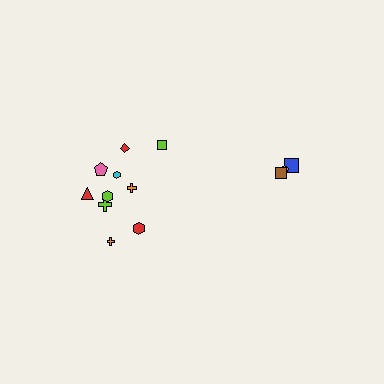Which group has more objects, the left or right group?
The left group.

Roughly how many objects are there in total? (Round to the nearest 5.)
Roughly 15 objects in total.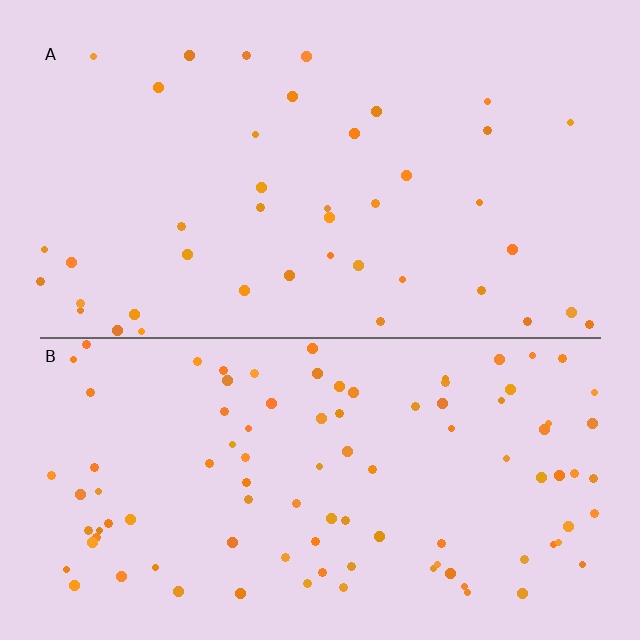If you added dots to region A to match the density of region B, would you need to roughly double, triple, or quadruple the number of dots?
Approximately double.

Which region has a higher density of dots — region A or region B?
B (the bottom).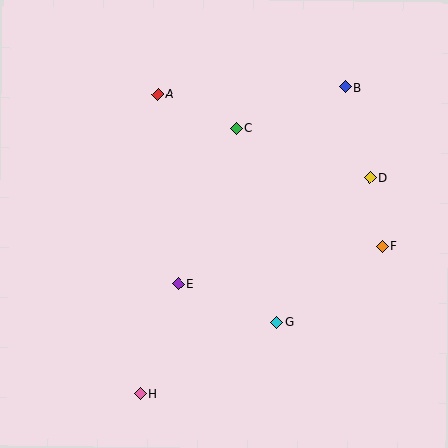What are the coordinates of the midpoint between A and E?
The midpoint between A and E is at (168, 189).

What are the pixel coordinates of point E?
Point E is at (179, 284).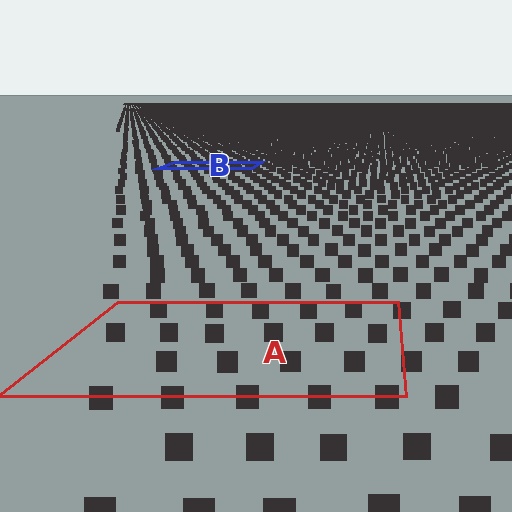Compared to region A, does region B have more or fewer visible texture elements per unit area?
Region B has more texture elements per unit area — they are packed more densely because it is farther away.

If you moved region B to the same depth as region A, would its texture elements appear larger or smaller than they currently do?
They would appear larger. At a closer depth, the same texture elements are projected at a bigger on-screen size.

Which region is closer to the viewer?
Region A is closer. The texture elements there are larger and more spread out.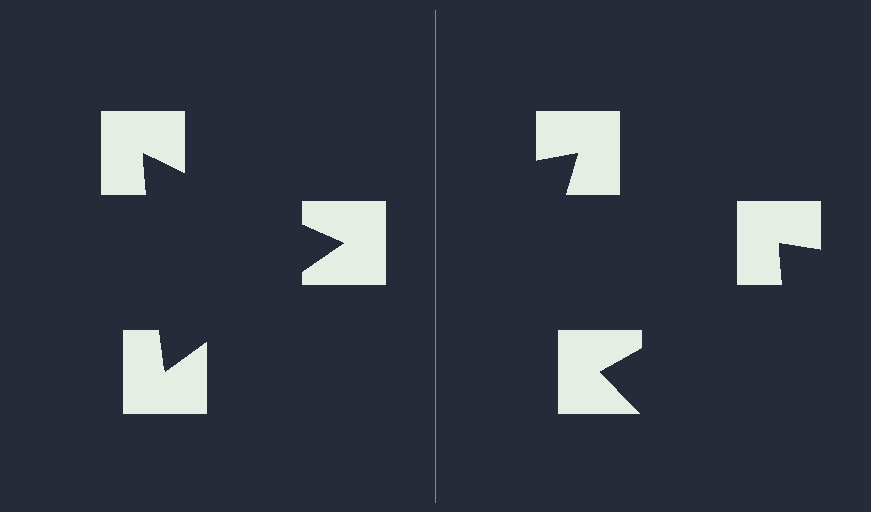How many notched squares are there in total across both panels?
6 — 3 on each side.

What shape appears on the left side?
An illusory triangle.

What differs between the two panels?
The notched squares are positioned identically on both sides; only the wedge orientations differ. On the left they align to a triangle; on the right they are misaligned.